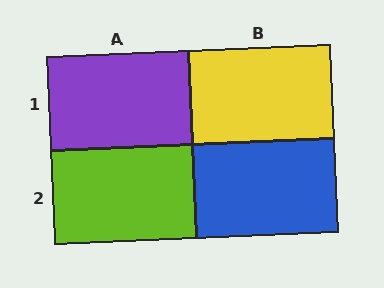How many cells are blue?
1 cell is blue.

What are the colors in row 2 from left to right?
Lime, blue.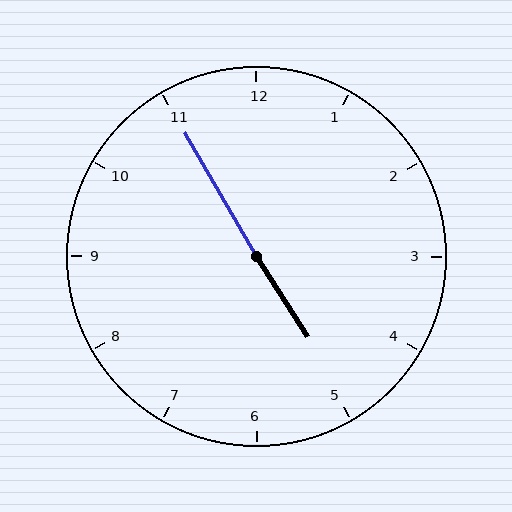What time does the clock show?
4:55.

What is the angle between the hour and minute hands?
Approximately 178 degrees.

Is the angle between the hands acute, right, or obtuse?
It is obtuse.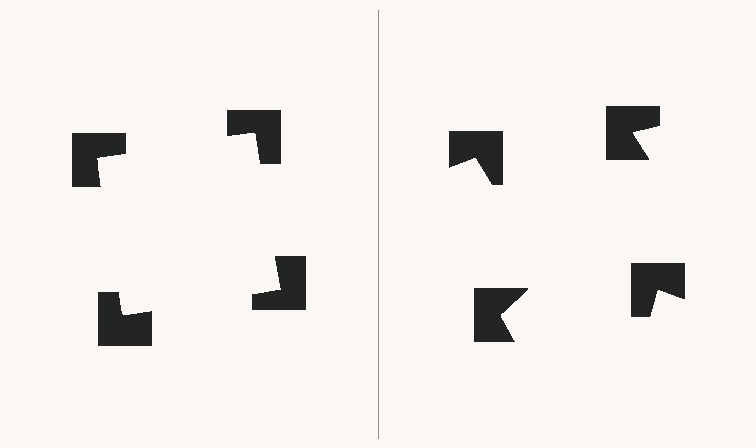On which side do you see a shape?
An illusory square appears on the left side. On the right side the wedge cuts are rotated, so no coherent shape forms.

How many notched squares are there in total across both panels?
8 — 4 on each side.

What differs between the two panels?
The notched squares are positioned identically on both sides; only the wedge orientations differ. On the left they align to a square; on the right they are misaligned.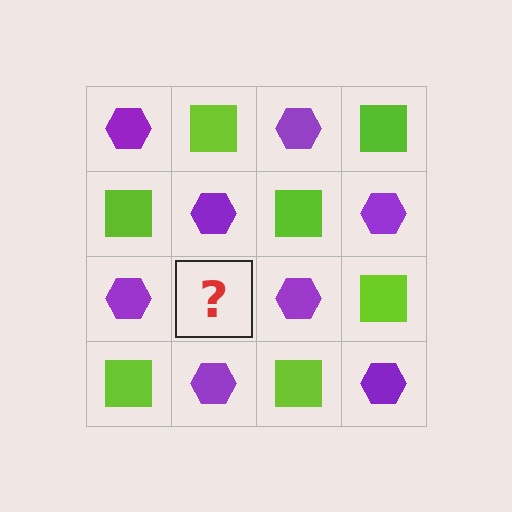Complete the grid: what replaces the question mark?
The question mark should be replaced with a lime square.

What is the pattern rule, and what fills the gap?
The rule is that it alternates purple hexagon and lime square in a checkerboard pattern. The gap should be filled with a lime square.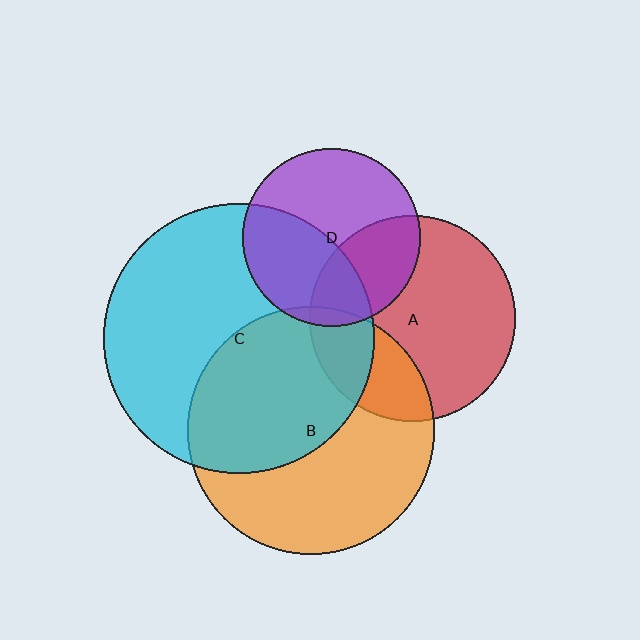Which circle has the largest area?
Circle C (cyan).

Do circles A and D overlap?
Yes.